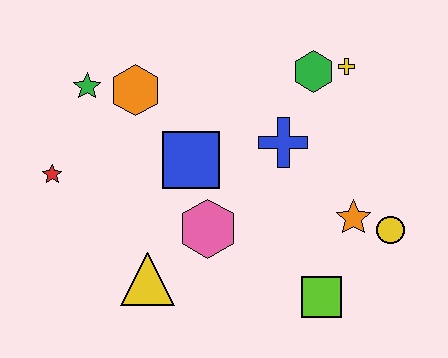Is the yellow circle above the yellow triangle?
Yes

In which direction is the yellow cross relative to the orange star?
The yellow cross is above the orange star.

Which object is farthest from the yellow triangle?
The yellow cross is farthest from the yellow triangle.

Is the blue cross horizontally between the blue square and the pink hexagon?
No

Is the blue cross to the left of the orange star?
Yes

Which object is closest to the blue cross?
The green hexagon is closest to the blue cross.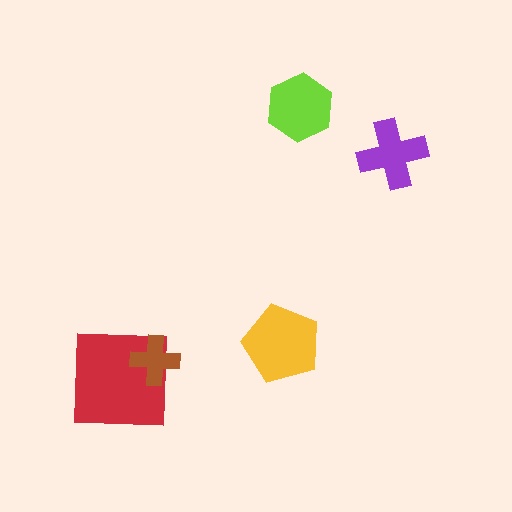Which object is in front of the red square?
The brown cross is in front of the red square.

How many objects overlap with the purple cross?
0 objects overlap with the purple cross.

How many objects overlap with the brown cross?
1 object overlaps with the brown cross.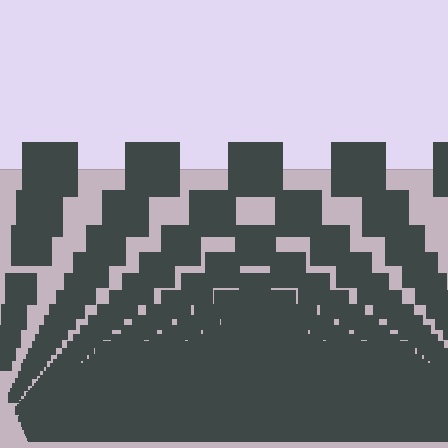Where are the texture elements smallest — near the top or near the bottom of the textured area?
Near the bottom.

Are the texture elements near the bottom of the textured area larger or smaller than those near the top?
Smaller. The gradient is inverted — elements near the bottom are smaller and denser.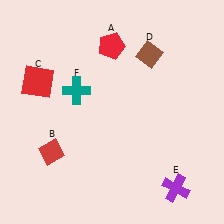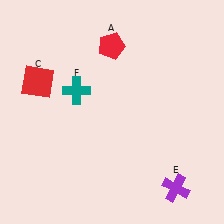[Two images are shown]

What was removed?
The brown diamond (D), the red diamond (B) were removed in Image 2.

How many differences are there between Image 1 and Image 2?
There are 2 differences between the two images.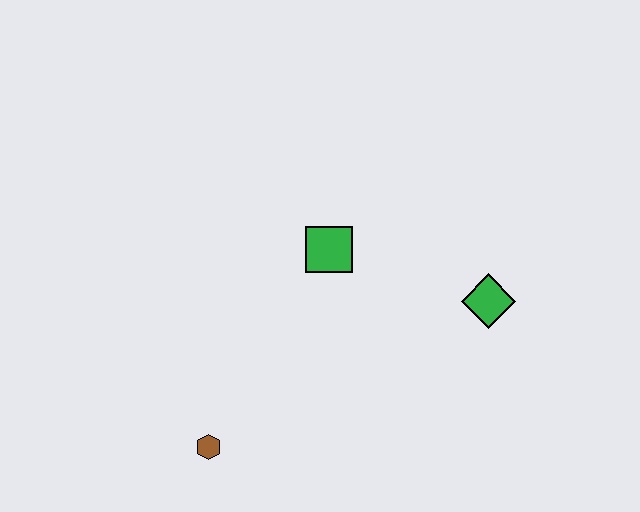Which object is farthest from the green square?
The brown hexagon is farthest from the green square.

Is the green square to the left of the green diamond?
Yes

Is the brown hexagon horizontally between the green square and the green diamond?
No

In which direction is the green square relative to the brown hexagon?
The green square is above the brown hexagon.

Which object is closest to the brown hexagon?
The green square is closest to the brown hexagon.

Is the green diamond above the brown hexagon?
Yes